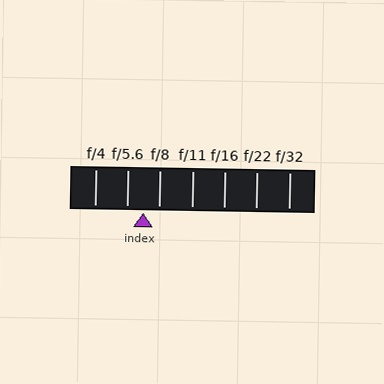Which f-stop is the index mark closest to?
The index mark is closest to f/5.6.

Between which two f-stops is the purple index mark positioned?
The index mark is between f/5.6 and f/8.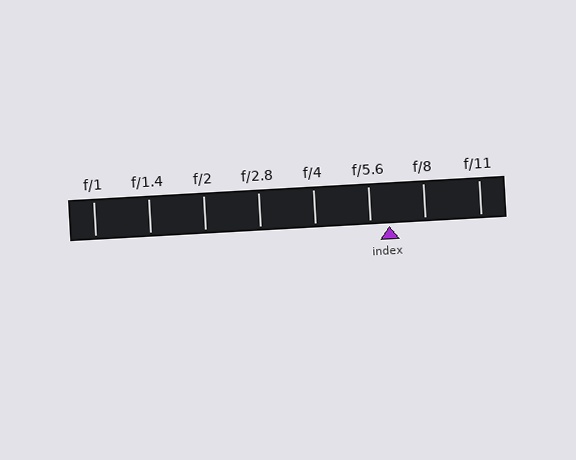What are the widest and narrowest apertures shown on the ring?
The widest aperture shown is f/1 and the narrowest is f/11.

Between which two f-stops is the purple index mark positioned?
The index mark is between f/5.6 and f/8.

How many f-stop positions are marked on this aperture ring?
There are 8 f-stop positions marked.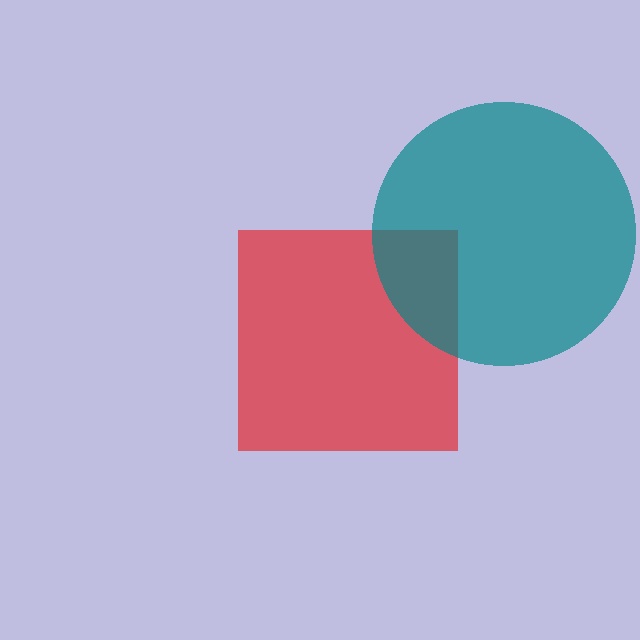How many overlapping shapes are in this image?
There are 2 overlapping shapes in the image.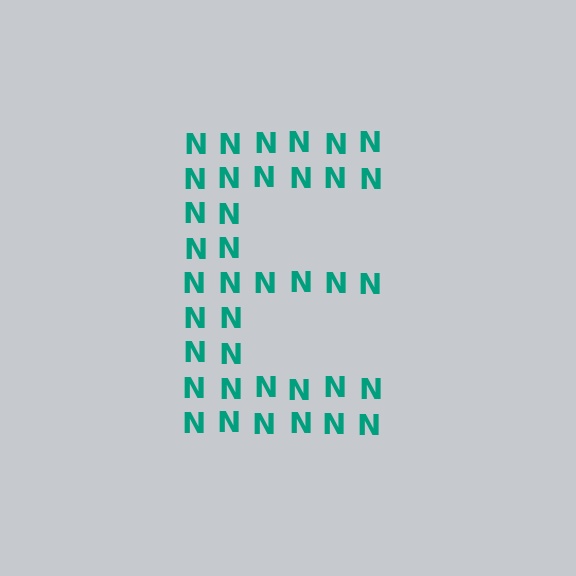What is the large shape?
The large shape is the letter E.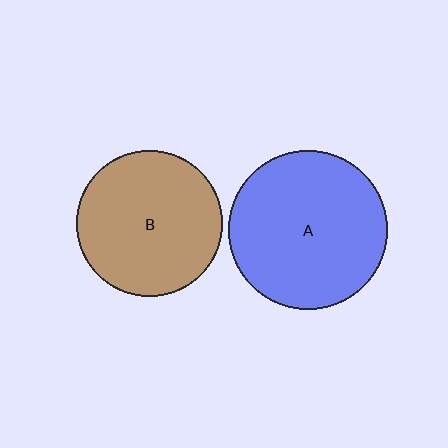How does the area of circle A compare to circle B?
Approximately 1.2 times.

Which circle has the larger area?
Circle A (blue).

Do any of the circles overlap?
No, none of the circles overlap.